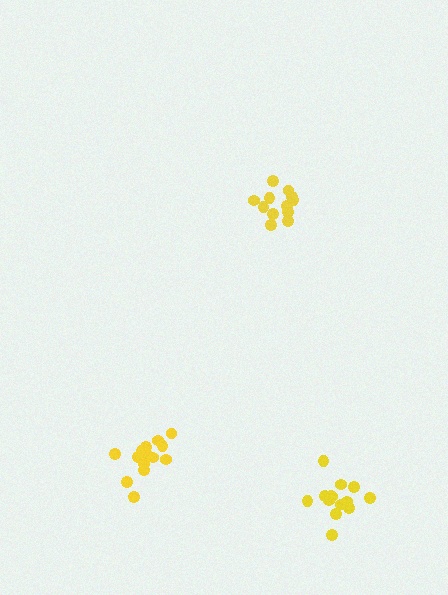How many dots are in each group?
Group 1: 14 dots, Group 2: 14 dots, Group 3: 12 dots (40 total).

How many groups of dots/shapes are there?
There are 3 groups.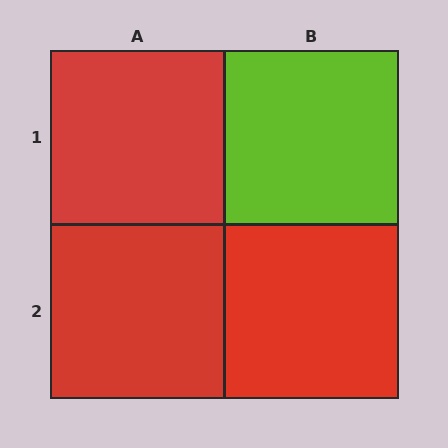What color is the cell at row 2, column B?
Red.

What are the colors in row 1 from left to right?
Red, lime.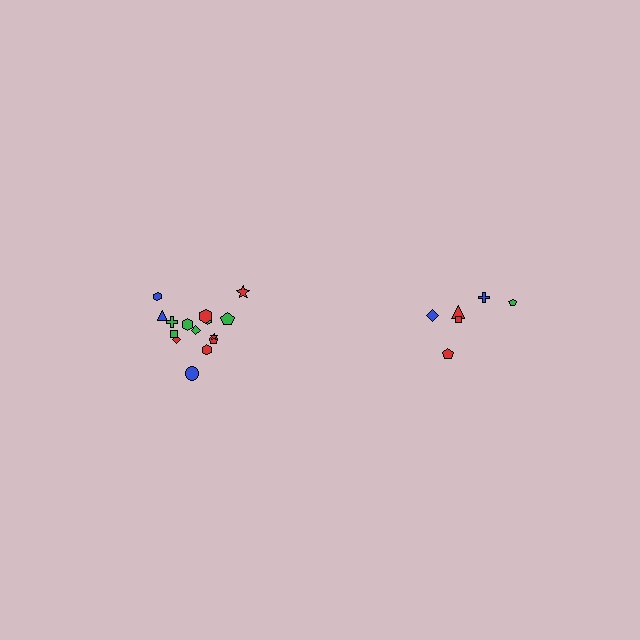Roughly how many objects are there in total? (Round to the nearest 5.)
Roughly 20 objects in total.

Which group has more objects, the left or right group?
The left group.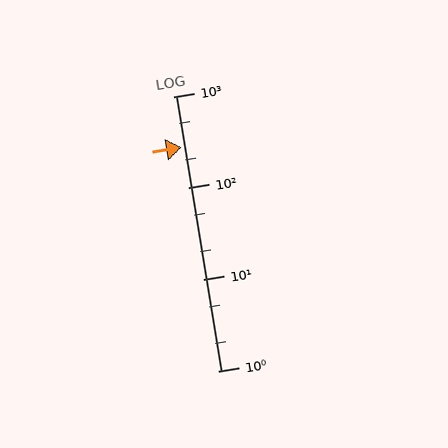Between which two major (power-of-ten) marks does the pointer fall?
The pointer is between 100 and 1000.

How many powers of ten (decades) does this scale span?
The scale spans 3 decades, from 1 to 1000.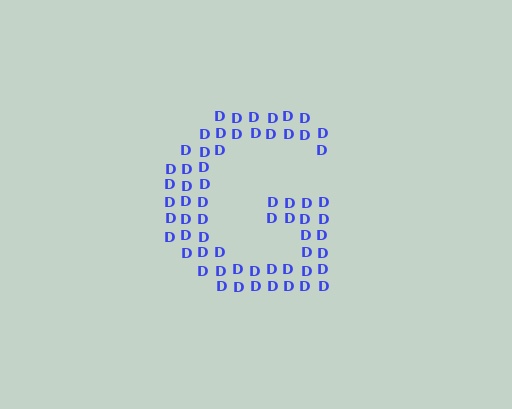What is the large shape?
The large shape is the letter G.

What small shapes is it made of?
It is made of small letter D's.